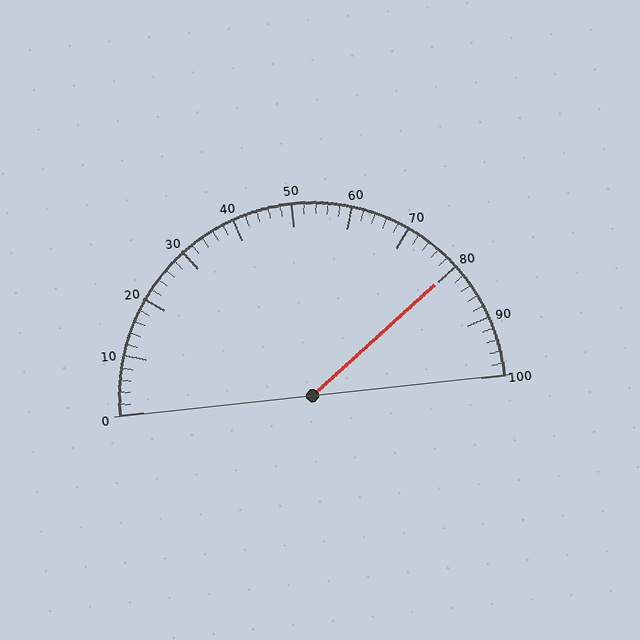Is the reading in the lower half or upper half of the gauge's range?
The reading is in the upper half of the range (0 to 100).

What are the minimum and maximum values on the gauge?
The gauge ranges from 0 to 100.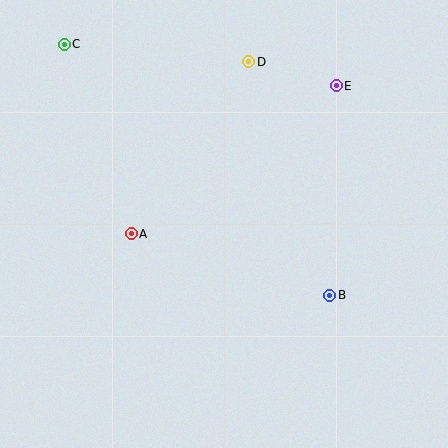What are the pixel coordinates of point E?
Point E is at (336, 86).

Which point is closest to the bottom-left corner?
Point A is closest to the bottom-left corner.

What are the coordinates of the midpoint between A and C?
The midpoint between A and C is at (98, 139).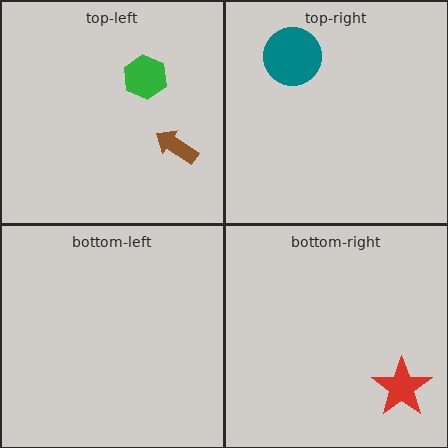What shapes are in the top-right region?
The teal circle.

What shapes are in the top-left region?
The green hexagon, the brown arrow.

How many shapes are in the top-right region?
1.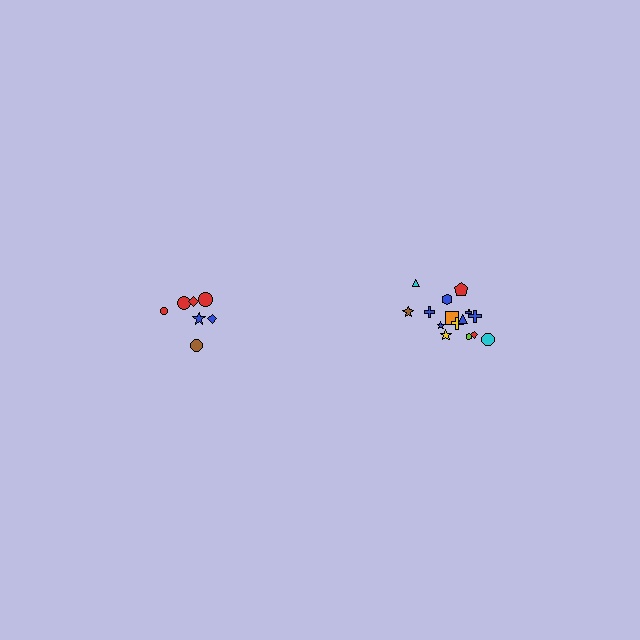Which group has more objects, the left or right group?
The right group.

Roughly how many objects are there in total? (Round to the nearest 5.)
Roughly 20 objects in total.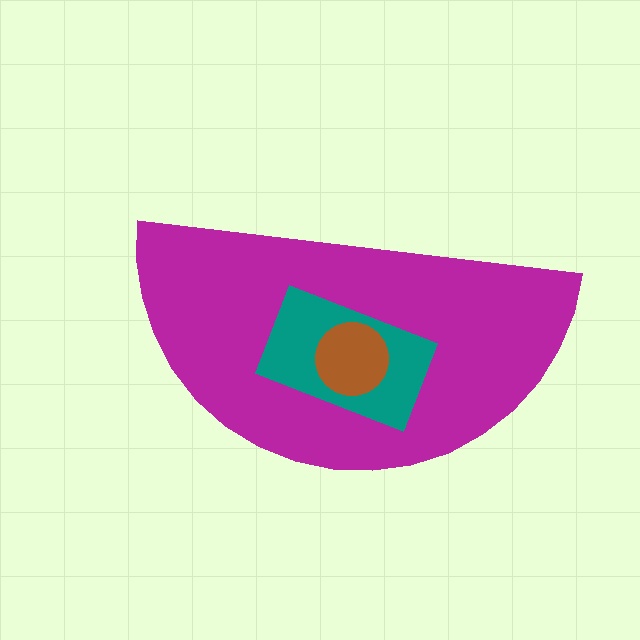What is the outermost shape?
The magenta semicircle.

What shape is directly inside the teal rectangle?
The brown circle.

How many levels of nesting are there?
3.